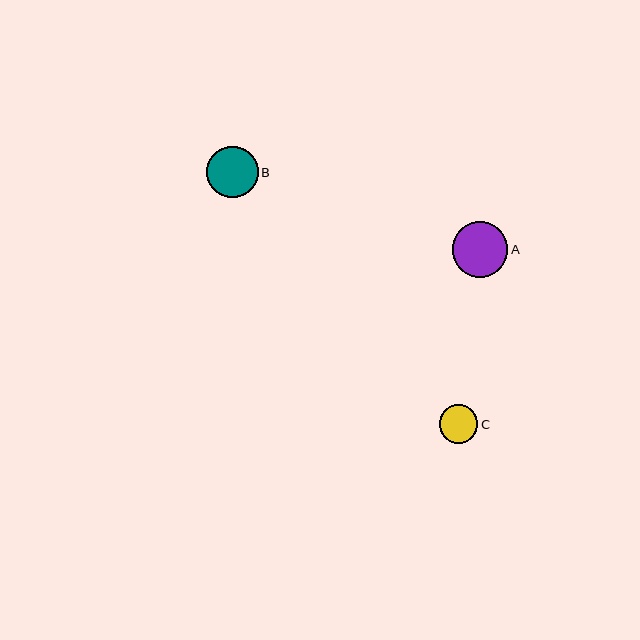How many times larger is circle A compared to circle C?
Circle A is approximately 1.4 times the size of circle C.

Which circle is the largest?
Circle A is the largest with a size of approximately 55 pixels.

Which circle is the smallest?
Circle C is the smallest with a size of approximately 39 pixels.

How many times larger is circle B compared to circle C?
Circle B is approximately 1.3 times the size of circle C.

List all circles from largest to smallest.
From largest to smallest: A, B, C.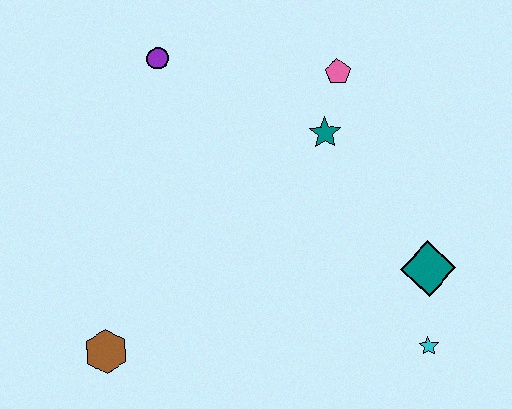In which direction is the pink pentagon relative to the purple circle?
The pink pentagon is to the right of the purple circle.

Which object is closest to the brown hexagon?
The purple circle is closest to the brown hexagon.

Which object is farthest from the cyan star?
The purple circle is farthest from the cyan star.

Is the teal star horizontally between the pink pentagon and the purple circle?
Yes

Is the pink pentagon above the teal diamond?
Yes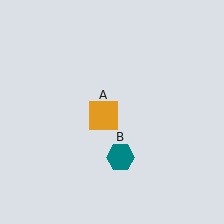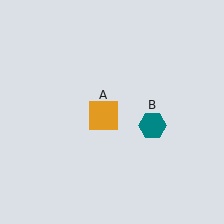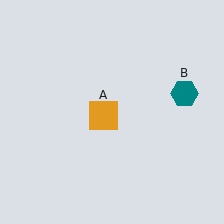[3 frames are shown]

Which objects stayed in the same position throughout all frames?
Orange square (object A) remained stationary.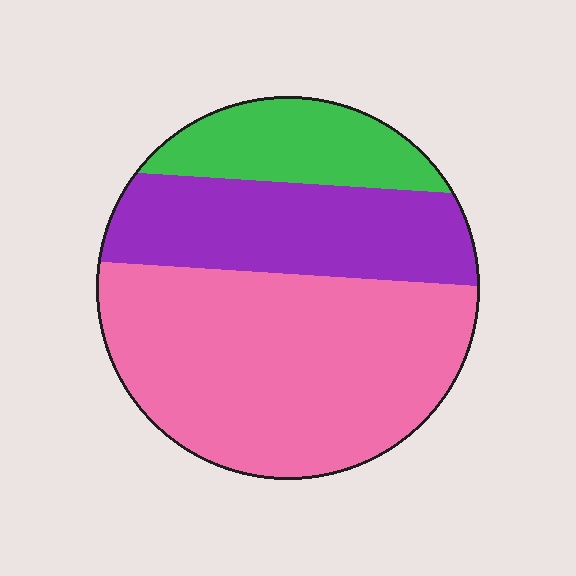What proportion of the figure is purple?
Purple takes up between a sixth and a third of the figure.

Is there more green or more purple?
Purple.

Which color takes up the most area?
Pink, at roughly 55%.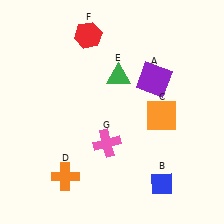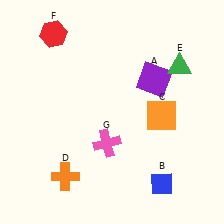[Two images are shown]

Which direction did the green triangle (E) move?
The green triangle (E) moved right.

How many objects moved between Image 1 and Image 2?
2 objects moved between the two images.